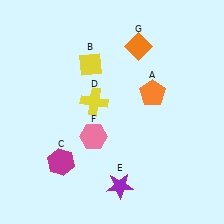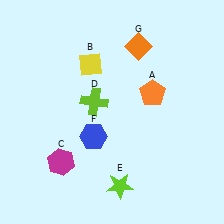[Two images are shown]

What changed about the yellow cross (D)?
In Image 1, D is yellow. In Image 2, it changed to lime.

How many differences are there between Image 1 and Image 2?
There are 3 differences between the two images.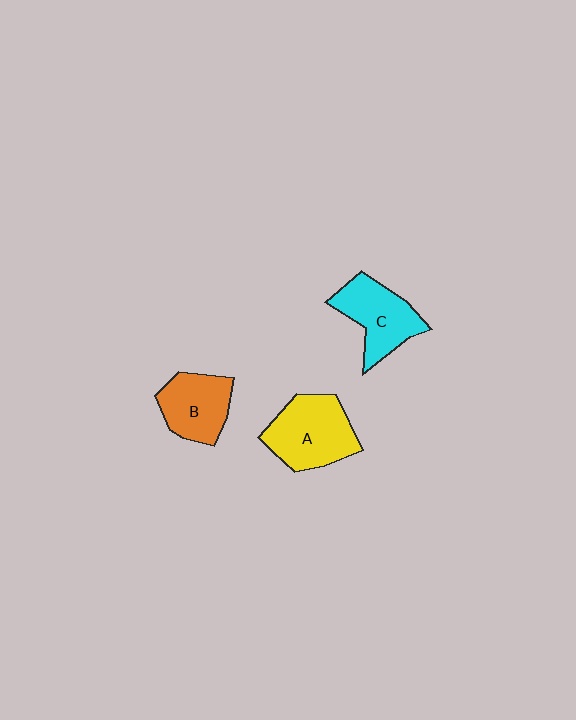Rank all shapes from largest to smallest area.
From largest to smallest: A (yellow), C (cyan), B (orange).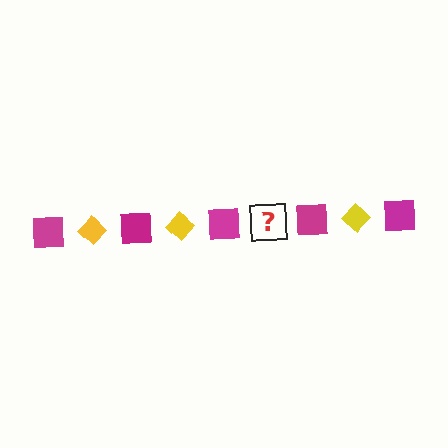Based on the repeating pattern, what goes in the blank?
The blank should be a yellow diamond.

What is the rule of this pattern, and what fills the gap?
The rule is that the pattern alternates between magenta square and yellow diamond. The gap should be filled with a yellow diamond.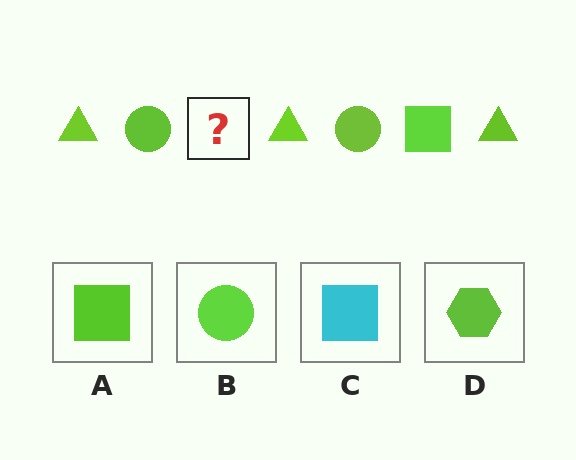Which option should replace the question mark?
Option A.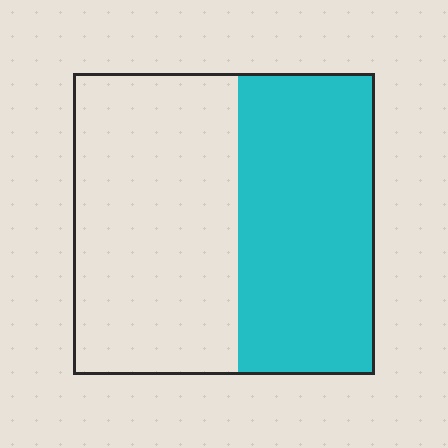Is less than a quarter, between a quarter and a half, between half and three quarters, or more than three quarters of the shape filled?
Between a quarter and a half.